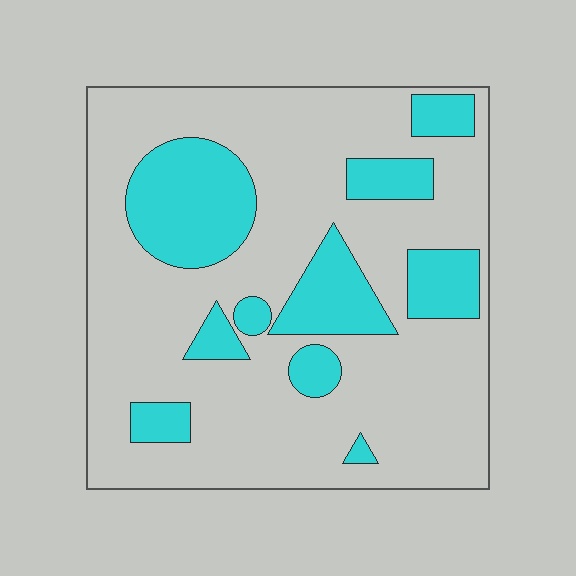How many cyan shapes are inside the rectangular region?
10.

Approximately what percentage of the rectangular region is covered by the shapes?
Approximately 25%.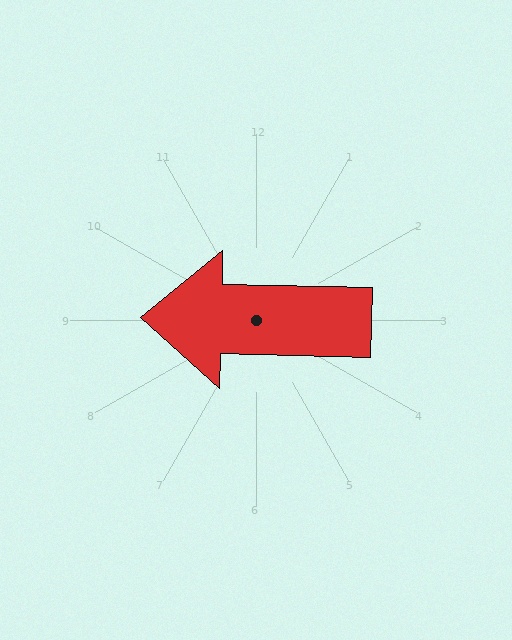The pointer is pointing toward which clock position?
Roughly 9 o'clock.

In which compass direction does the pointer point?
West.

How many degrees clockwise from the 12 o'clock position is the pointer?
Approximately 271 degrees.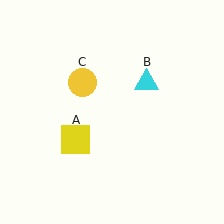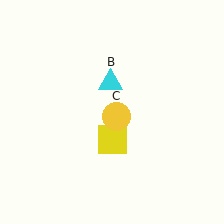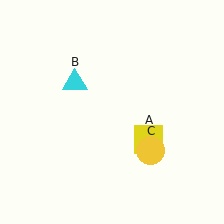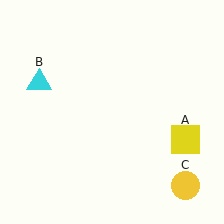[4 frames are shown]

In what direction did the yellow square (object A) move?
The yellow square (object A) moved right.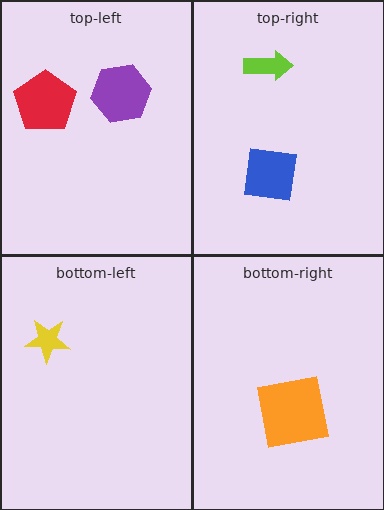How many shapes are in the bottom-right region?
1.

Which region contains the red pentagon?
The top-left region.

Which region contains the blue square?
The top-right region.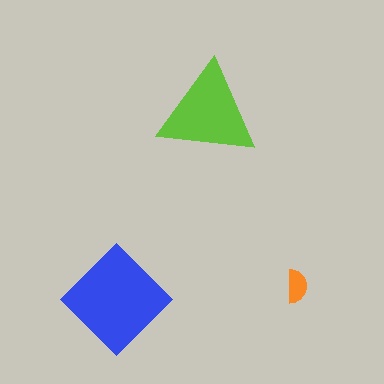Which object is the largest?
The blue diamond.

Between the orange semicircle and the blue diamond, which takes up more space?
The blue diamond.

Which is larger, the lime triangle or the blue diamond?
The blue diamond.